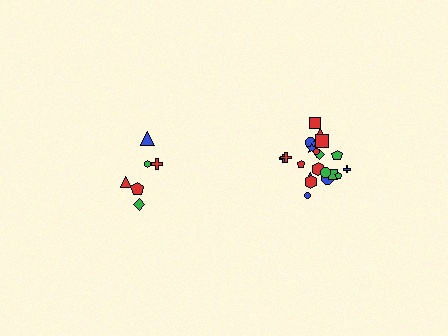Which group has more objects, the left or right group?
The right group.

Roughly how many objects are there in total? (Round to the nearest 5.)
Roughly 30 objects in total.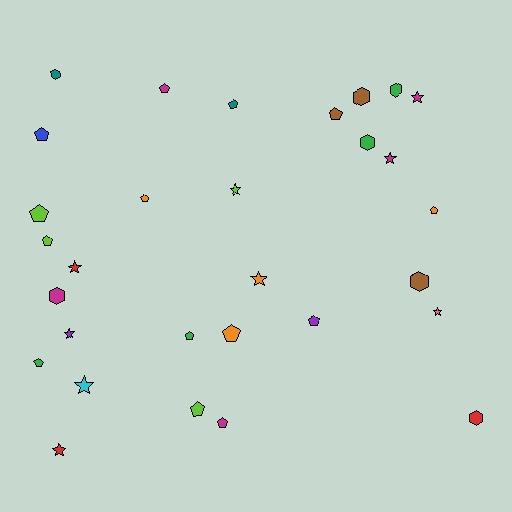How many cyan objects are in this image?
There is 1 cyan object.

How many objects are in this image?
There are 30 objects.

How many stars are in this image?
There are 9 stars.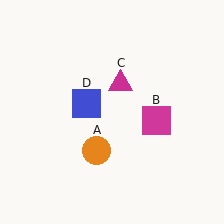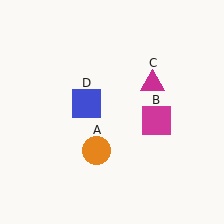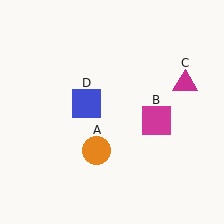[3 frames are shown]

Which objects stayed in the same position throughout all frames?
Orange circle (object A) and magenta square (object B) and blue square (object D) remained stationary.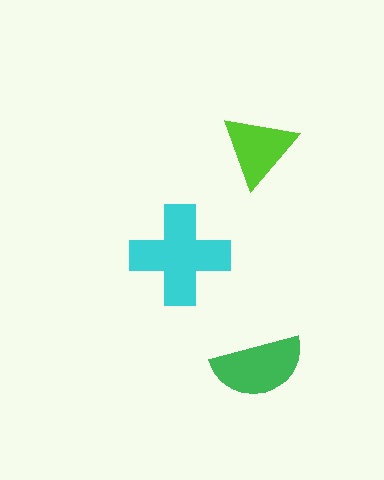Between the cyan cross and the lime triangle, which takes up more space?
The cyan cross.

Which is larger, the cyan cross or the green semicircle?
The cyan cross.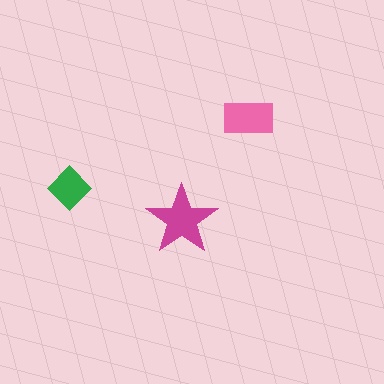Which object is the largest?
The magenta star.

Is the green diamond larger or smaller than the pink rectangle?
Smaller.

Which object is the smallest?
The green diamond.